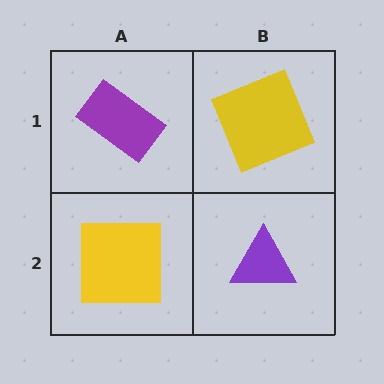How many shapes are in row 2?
2 shapes.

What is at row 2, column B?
A purple triangle.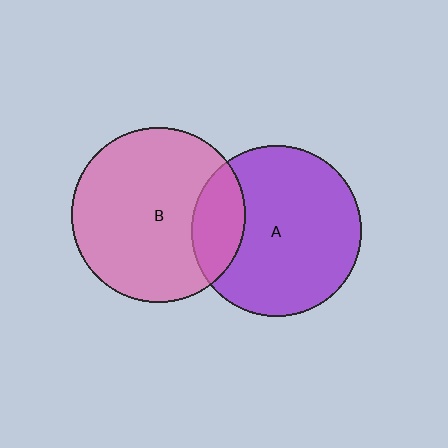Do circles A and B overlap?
Yes.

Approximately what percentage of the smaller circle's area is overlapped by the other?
Approximately 20%.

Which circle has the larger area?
Circle B (pink).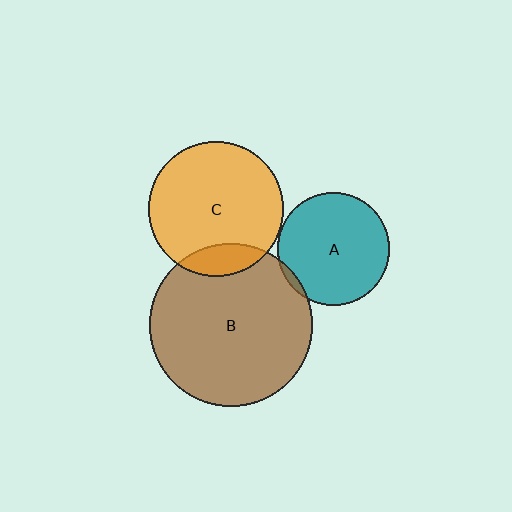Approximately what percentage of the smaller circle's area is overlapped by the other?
Approximately 5%.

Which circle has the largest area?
Circle B (brown).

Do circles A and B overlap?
Yes.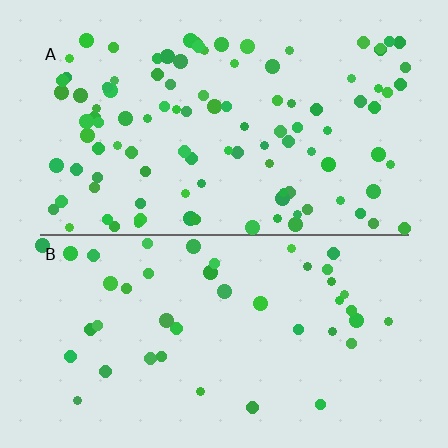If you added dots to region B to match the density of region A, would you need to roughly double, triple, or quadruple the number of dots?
Approximately double.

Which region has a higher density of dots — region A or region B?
A (the top).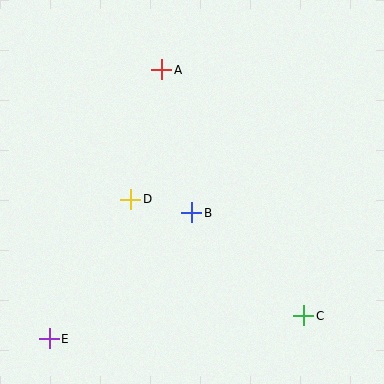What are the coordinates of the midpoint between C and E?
The midpoint between C and E is at (176, 327).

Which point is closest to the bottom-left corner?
Point E is closest to the bottom-left corner.